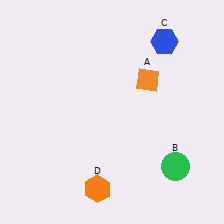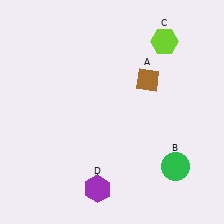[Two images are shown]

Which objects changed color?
A changed from orange to brown. C changed from blue to lime. D changed from orange to purple.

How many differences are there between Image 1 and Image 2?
There are 3 differences between the two images.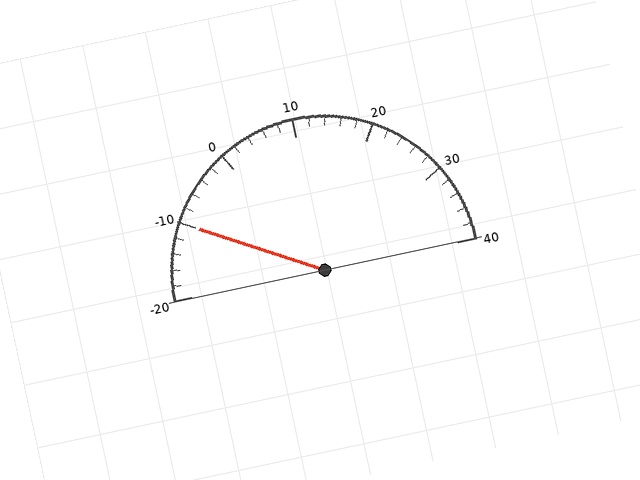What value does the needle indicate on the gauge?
The needle indicates approximately -10.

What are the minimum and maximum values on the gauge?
The gauge ranges from -20 to 40.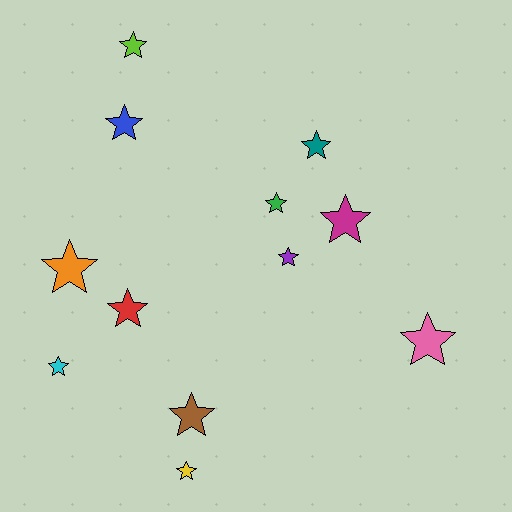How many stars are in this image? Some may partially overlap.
There are 12 stars.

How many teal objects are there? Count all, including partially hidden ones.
There is 1 teal object.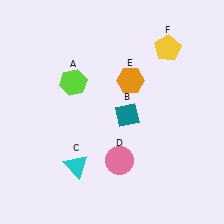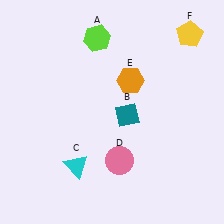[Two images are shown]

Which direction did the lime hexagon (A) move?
The lime hexagon (A) moved up.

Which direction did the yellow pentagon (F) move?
The yellow pentagon (F) moved right.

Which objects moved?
The objects that moved are: the lime hexagon (A), the yellow pentagon (F).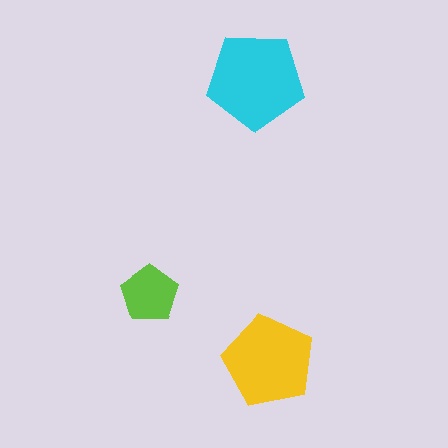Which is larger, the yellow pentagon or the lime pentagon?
The yellow one.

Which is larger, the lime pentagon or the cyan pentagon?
The cyan one.